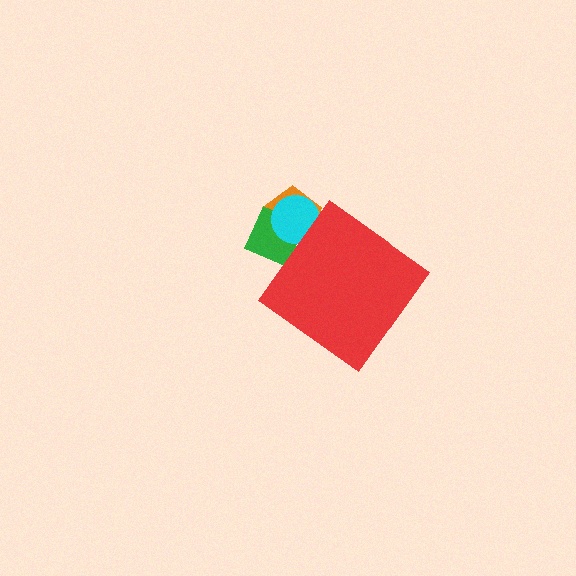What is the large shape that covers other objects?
A red diamond.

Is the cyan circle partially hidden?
Yes, the cyan circle is partially hidden behind the red diamond.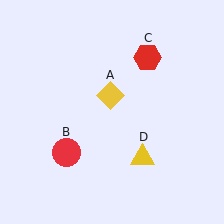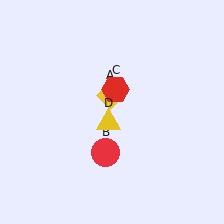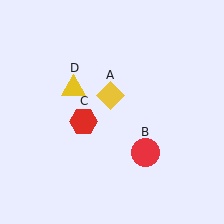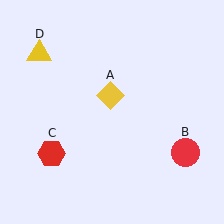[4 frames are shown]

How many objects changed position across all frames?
3 objects changed position: red circle (object B), red hexagon (object C), yellow triangle (object D).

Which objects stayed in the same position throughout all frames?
Yellow diamond (object A) remained stationary.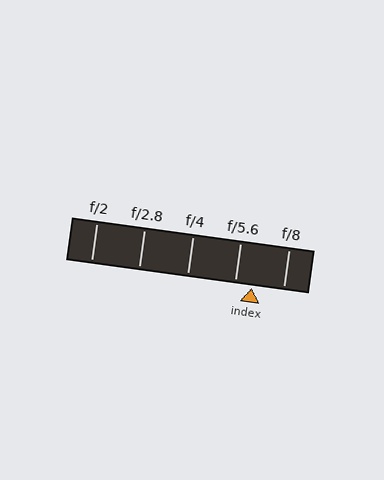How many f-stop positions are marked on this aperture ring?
There are 5 f-stop positions marked.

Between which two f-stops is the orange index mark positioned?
The index mark is between f/5.6 and f/8.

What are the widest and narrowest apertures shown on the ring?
The widest aperture shown is f/2 and the narrowest is f/8.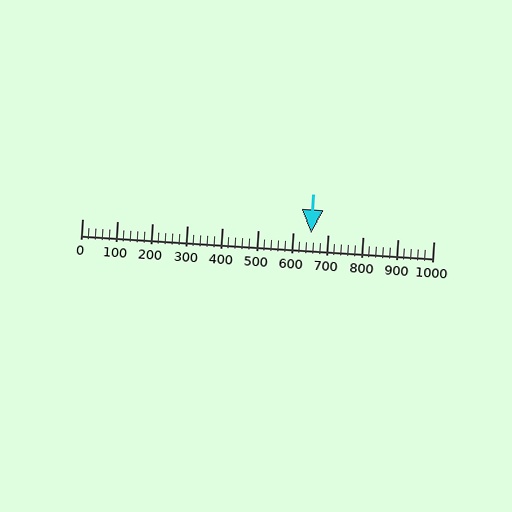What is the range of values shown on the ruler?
The ruler shows values from 0 to 1000.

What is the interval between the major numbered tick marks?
The major tick marks are spaced 100 units apart.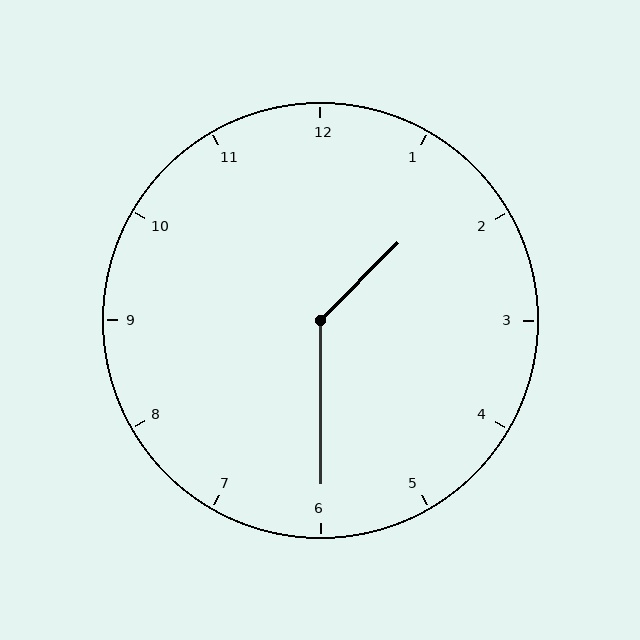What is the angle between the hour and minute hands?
Approximately 135 degrees.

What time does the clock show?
1:30.